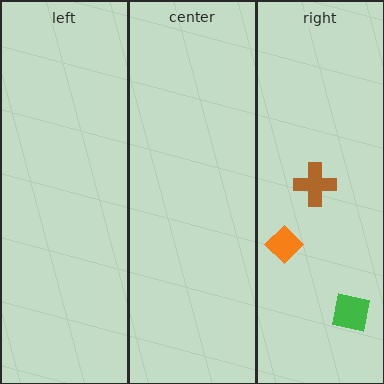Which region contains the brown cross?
The right region.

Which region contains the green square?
The right region.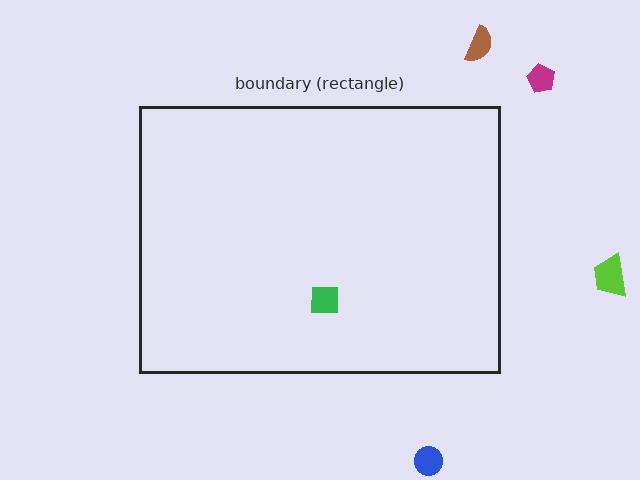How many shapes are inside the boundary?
1 inside, 4 outside.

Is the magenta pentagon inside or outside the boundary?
Outside.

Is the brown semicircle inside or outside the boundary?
Outside.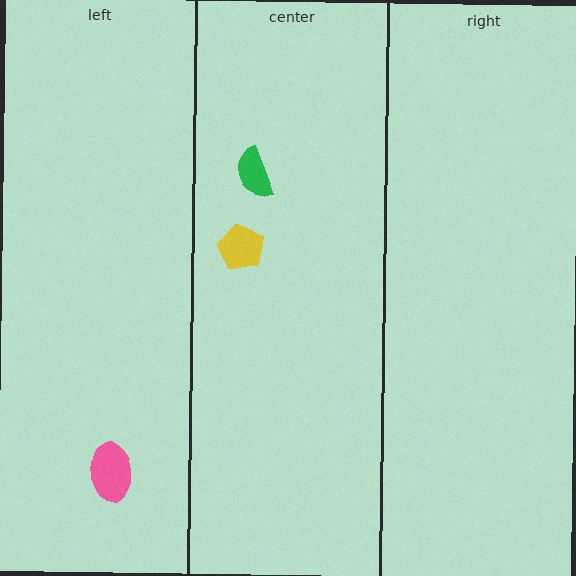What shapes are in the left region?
The pink ellipse.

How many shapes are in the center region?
2.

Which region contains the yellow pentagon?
The center region.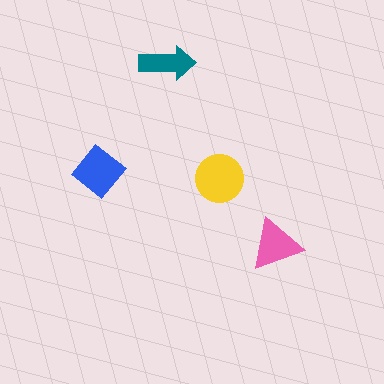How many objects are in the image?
There are 4 objects in the image.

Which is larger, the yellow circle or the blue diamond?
The yellow circle.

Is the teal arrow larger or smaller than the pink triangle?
Smaller.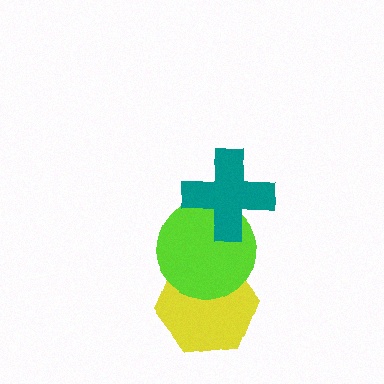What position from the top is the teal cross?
The teal cross is 1st from the top.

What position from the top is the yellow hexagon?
The yellow hexagon is 3rd from the top.